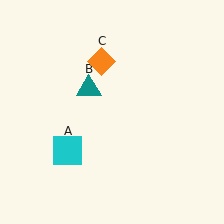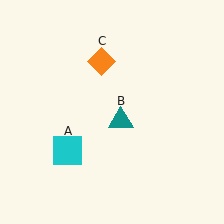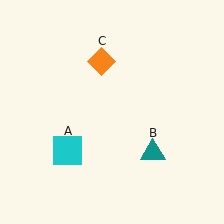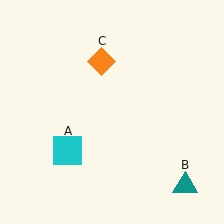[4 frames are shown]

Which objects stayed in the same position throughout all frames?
Cyan square (object A) and orange diamond (object C) remained stationary.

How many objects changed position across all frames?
1 object changed position: teal triangle (object B).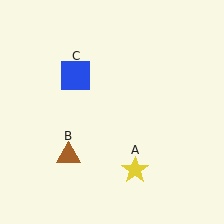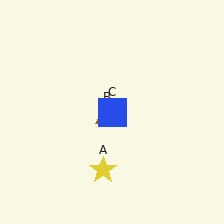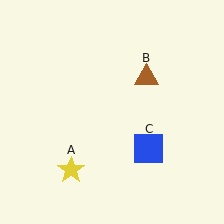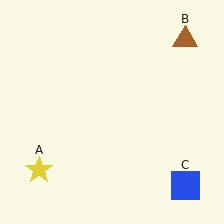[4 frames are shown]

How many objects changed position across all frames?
3 objects changed position: yellow star (object A), brown triangle (object B), blue square (object C).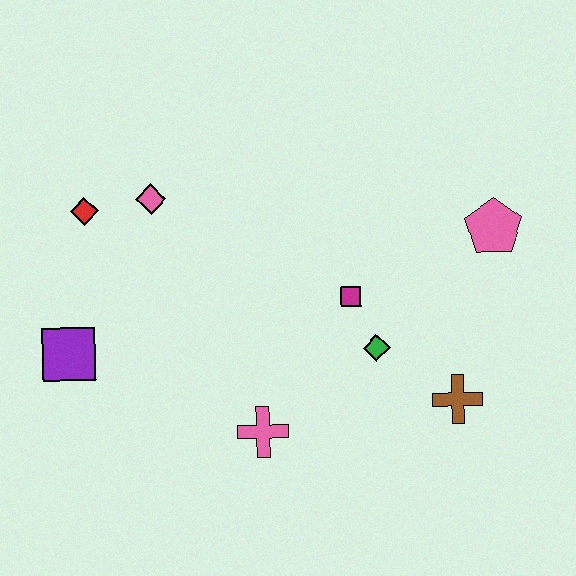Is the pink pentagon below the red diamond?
Yes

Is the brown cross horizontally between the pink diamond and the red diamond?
No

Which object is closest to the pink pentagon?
The magenta square is closest to the pink pentagon.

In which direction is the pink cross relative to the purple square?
The pink cross is to the right of the purple square.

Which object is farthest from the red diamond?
The brown cross is farthest from the red diamond.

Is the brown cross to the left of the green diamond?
No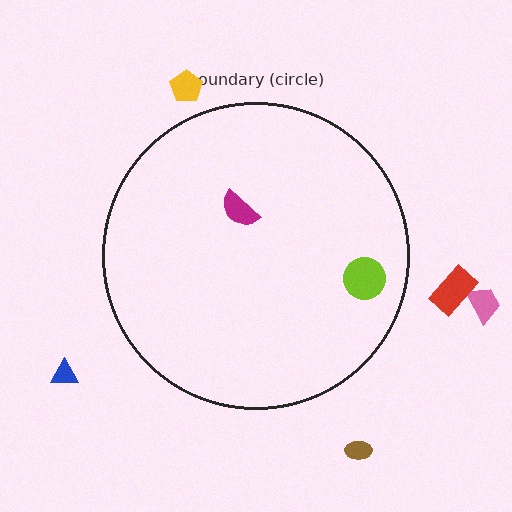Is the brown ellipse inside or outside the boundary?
Outside.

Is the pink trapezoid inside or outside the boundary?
Outside.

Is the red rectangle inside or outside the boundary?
Outside.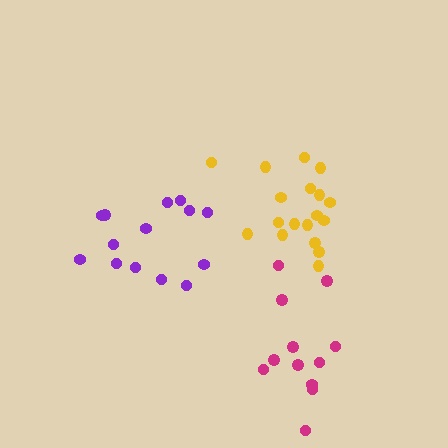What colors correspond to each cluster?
The clusters are colored: purple, yellow, magenta.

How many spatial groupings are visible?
There are 3 spatial groupings.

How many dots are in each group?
Group 1: 14 dots, Group 2: 18 dots, Group 3: 12 dots (44 total).